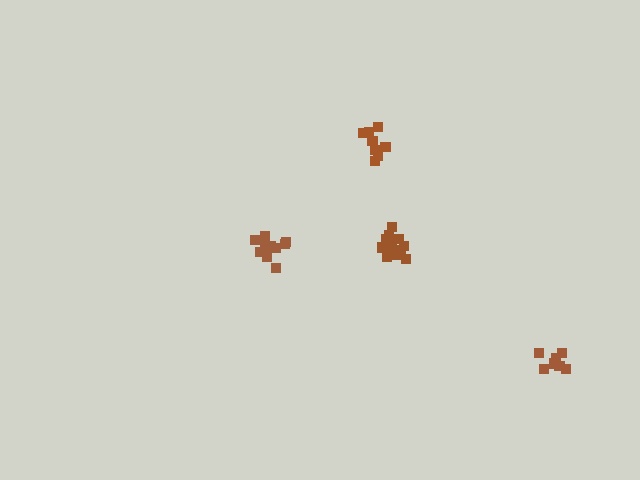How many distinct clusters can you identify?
There are 4 distinct clusters.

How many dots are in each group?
Group 1: 9 dots, Group 2: 12 dots, Group 3: 13 dots, Group 4: 8 dots (42 total).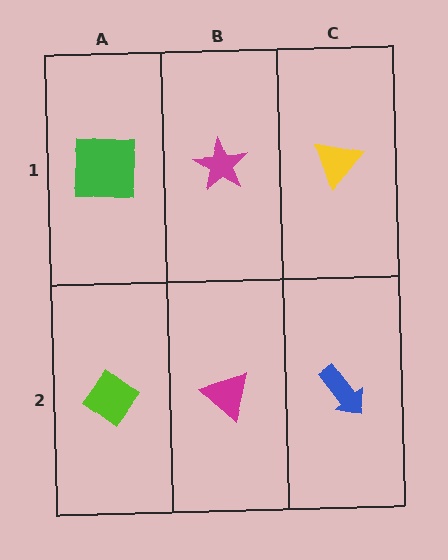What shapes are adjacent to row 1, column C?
A blue arrow (row 2, column C), a magenta star (row 1, column B).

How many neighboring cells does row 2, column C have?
2.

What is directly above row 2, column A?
A green square.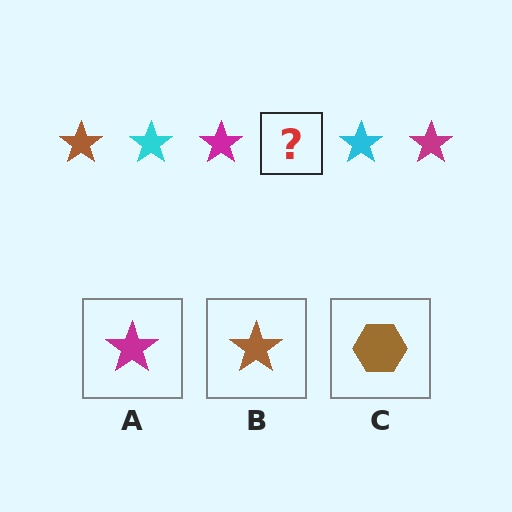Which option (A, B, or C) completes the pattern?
B.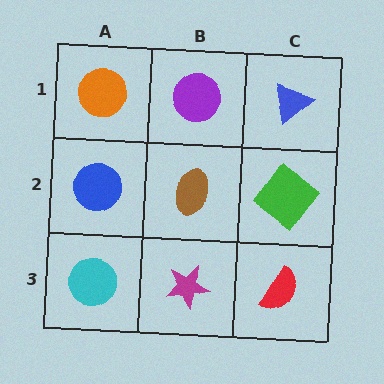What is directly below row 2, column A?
A cyan circle.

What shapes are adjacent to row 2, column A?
An orange circle (row 1, column A), a cyan circle (row 3, column A), a brown ellipse (row 2, column B).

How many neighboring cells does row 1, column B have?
3.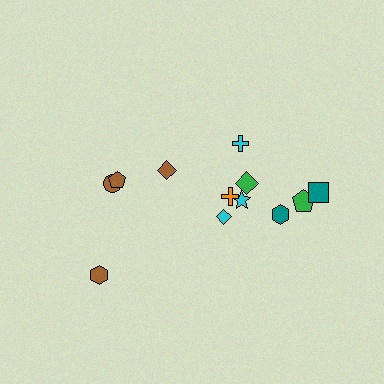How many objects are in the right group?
There are 8 objects.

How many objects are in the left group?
There are 4 objects.